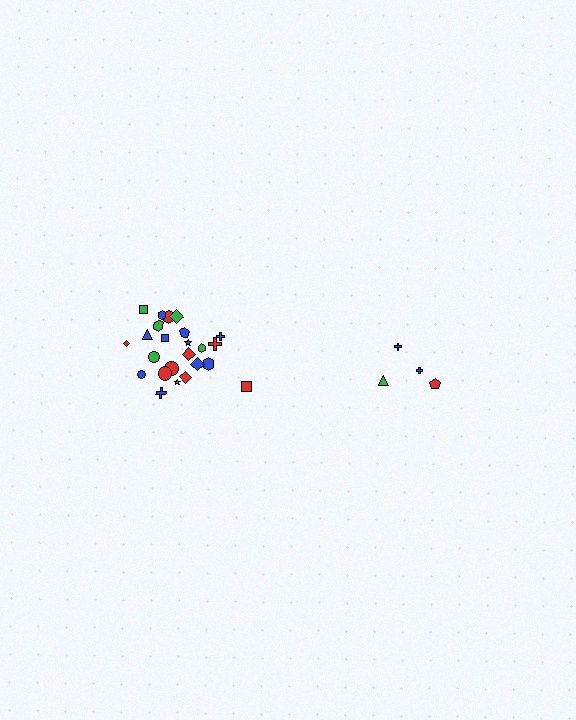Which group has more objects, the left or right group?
The left group.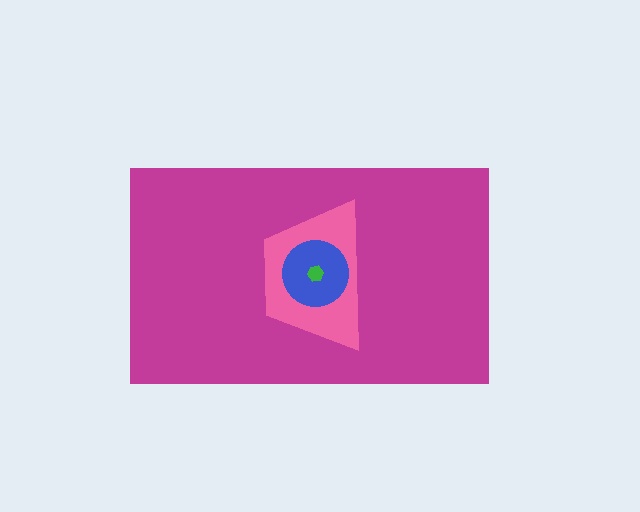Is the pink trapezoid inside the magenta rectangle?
Yes.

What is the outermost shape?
The magenta rectangle.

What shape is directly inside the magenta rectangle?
The pink trapezoid.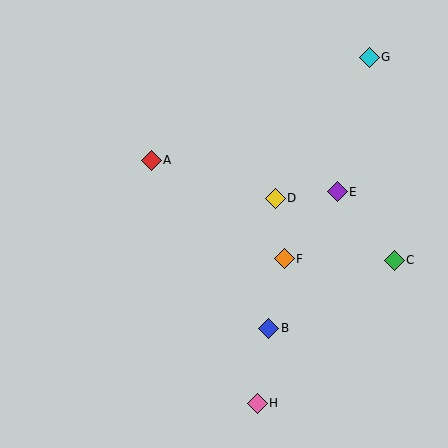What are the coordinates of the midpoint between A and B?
The midpoint between A and B is at (210, 244).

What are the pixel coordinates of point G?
Point G is at (369, 57).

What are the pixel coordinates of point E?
Point E is at (337, 192).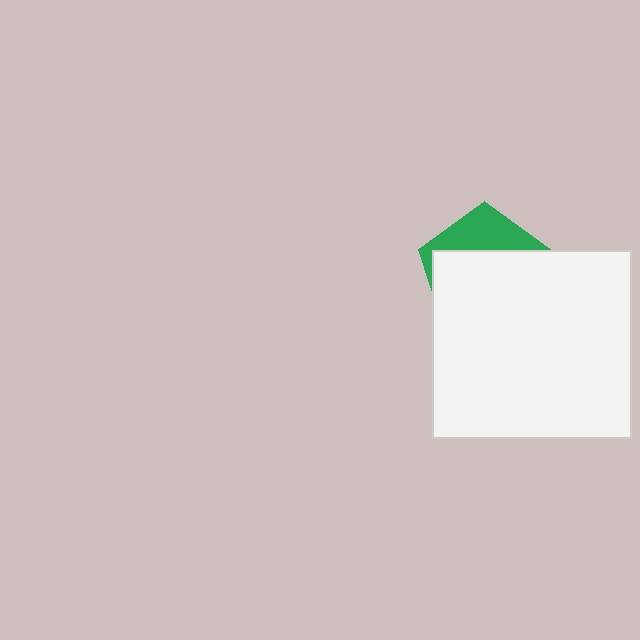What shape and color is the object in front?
The object in front is a white rectangle.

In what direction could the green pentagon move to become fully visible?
The green pentagon could move up. That would shift it out from behind the white rectangle entirely.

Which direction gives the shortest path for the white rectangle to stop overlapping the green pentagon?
Moving down gives the shortest separation.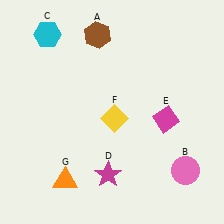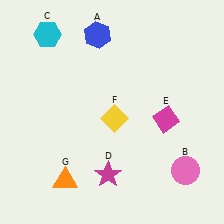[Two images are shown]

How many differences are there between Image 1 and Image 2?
There is 1 difference between the two images.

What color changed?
The hexagon (A) changed from brown in Image 1 to blue in Image 2.